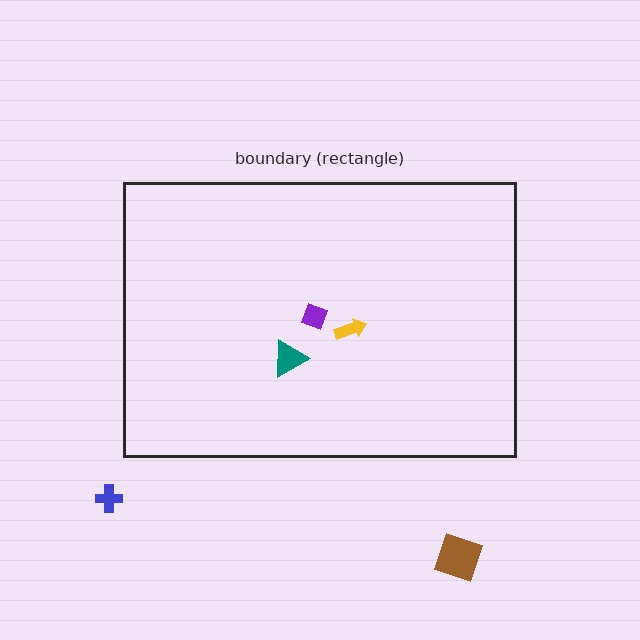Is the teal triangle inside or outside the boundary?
Inside.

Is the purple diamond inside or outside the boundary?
Inside.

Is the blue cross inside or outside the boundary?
Outside.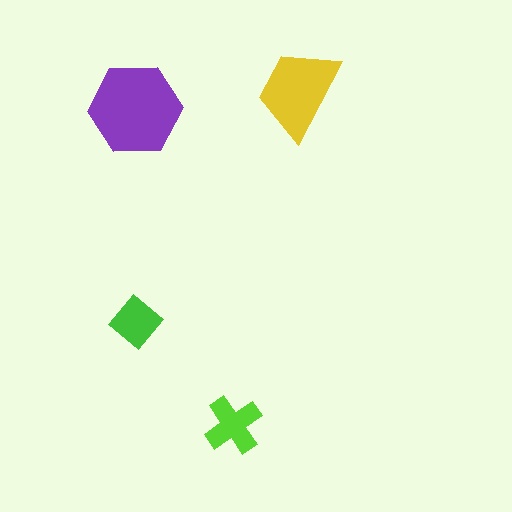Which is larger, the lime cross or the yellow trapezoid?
The yellow trapezoid.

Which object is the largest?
The purple hexagon.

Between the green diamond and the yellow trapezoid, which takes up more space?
The yellow trapezoid.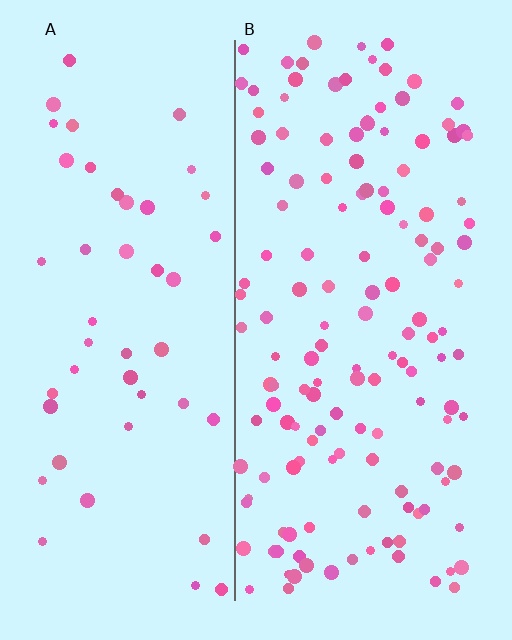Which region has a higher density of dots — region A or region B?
B (the right).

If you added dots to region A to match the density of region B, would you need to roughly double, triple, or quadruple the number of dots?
Approximately triple.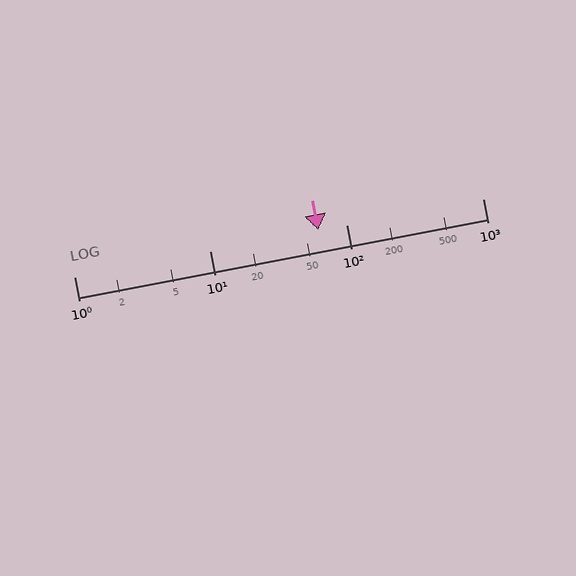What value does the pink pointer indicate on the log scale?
The pointer indicates approximately 62.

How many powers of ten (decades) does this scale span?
The scale spans 3 decades, from 1 to 1000.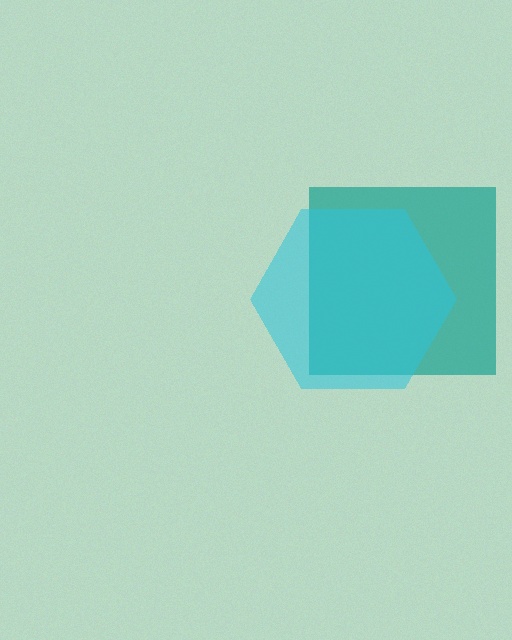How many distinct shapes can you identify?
There are 2 distinct shapes: a teal square, a cyan hexagon.